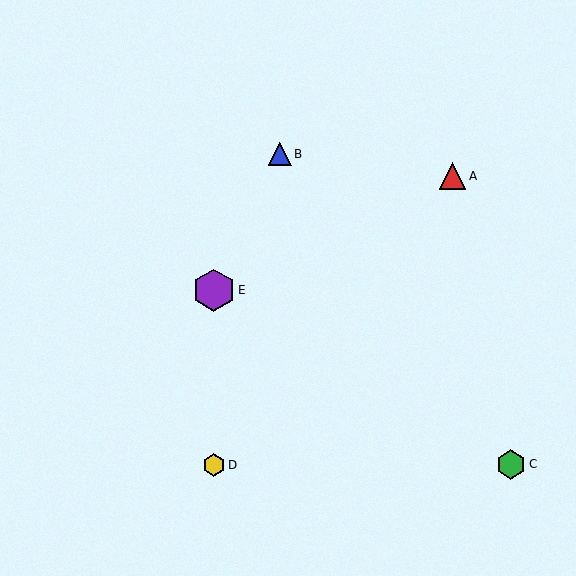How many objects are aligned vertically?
2 objects (D, E) are aligned vertically.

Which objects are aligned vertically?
Objects D, E are aligned vertically.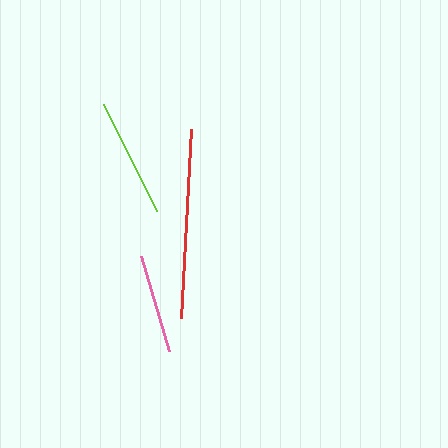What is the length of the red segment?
The red segment is approximately 189 pixels long.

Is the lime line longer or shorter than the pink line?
The lime line is longer than the pink line.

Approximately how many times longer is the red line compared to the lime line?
The red line is approximately 1.6 times the length of the lime line.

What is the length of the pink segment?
The pink segment is approximately 98 pixels long.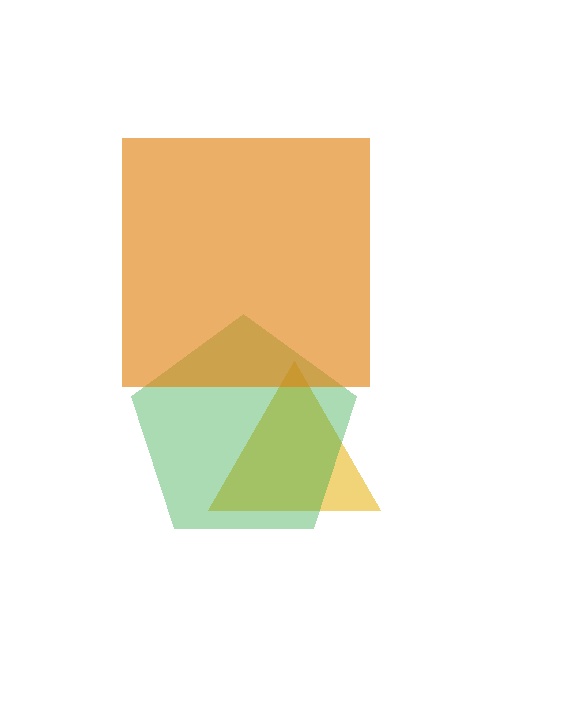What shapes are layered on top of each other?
The layered shapes are: a yellow triangle, a green pentagon, an orange square.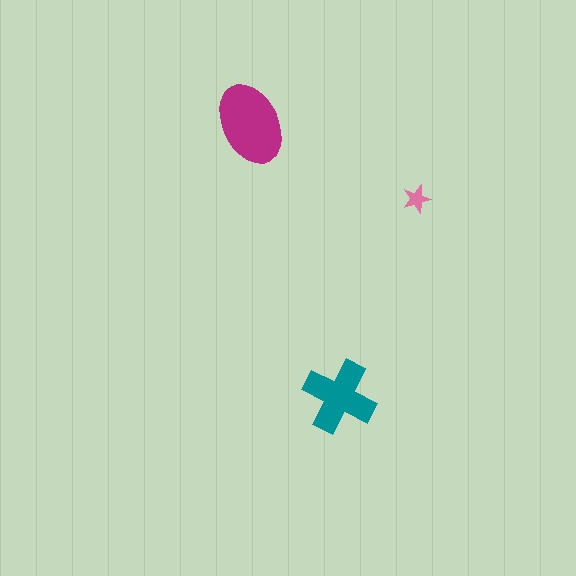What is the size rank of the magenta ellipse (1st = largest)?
1st.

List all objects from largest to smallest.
The magenta ellipse, the teal cross, the pink star.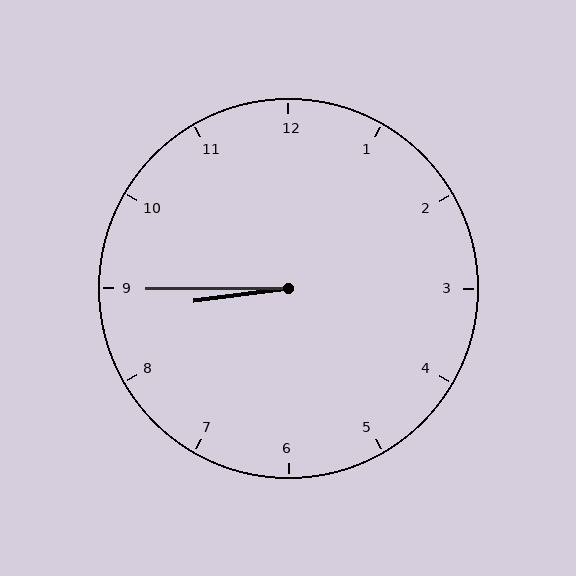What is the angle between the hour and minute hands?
Approximately 8 degrees.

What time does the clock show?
8:45.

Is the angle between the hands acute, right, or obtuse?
It is acute.